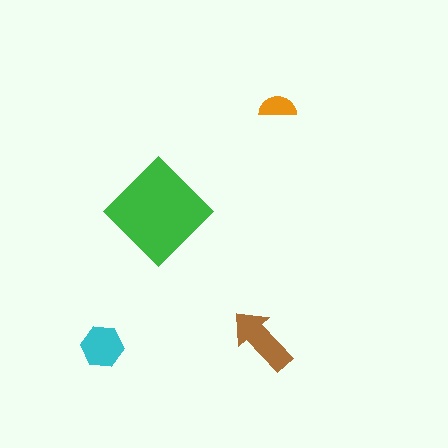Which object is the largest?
The green diamond.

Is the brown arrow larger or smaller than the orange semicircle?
Larger.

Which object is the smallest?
The orange semicircle.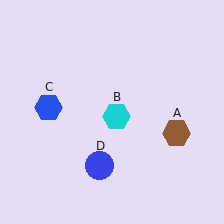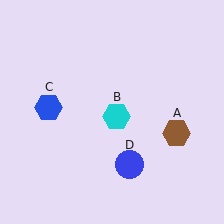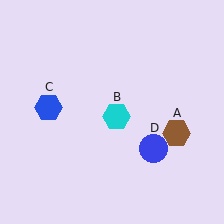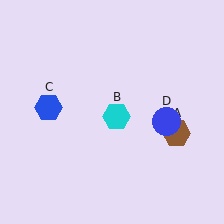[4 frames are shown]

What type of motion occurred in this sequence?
The blue circle (object D) rotated counterclockwise around the center of the scene.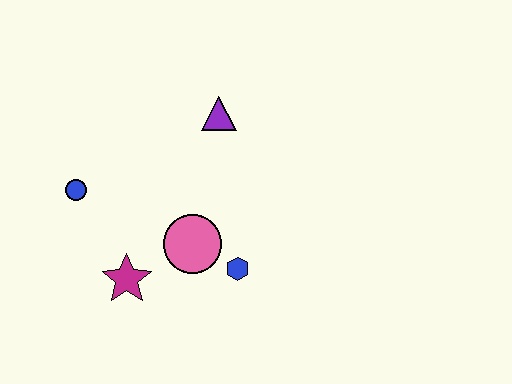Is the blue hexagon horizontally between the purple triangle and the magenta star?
No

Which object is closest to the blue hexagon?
The pink circle is closest to the blue hexagon.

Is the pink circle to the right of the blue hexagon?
No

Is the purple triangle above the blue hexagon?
Yes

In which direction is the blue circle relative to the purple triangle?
The blue circle is to the left of the purple triangle.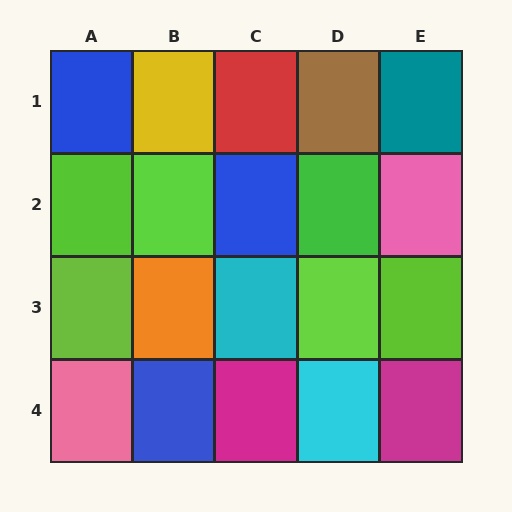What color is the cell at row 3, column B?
Orange.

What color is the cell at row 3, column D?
Lime.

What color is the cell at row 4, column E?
Magenta.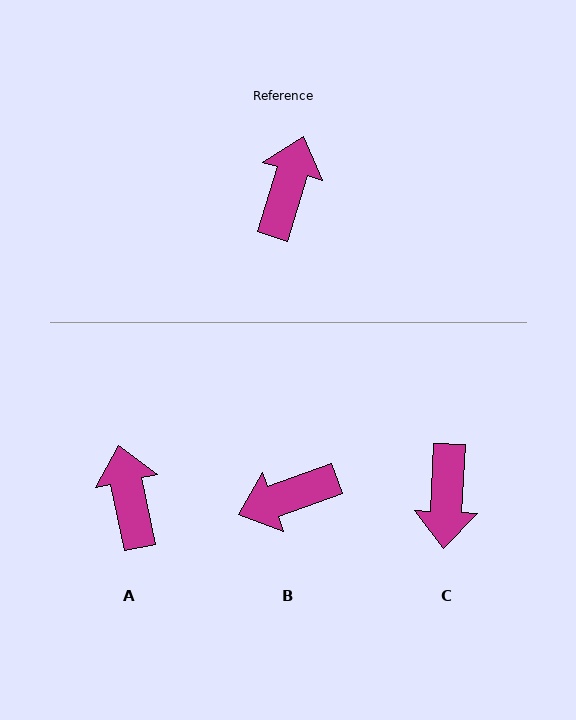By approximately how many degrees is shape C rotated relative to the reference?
Approximately 166 degrees clockwise.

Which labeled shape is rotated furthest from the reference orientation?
C, about 166 degrees away.